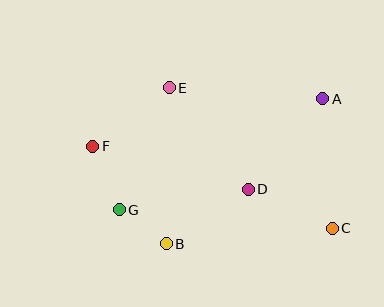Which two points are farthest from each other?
Points C and F are farthest from each other.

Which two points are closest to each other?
Points B and G are closest to each other.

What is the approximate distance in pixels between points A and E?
The distance between A and E is approximately 154 pixels.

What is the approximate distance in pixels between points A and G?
The distance between A and G is approximately 232 pixels.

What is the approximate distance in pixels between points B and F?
The distance between B and F is approximately 122 pixels.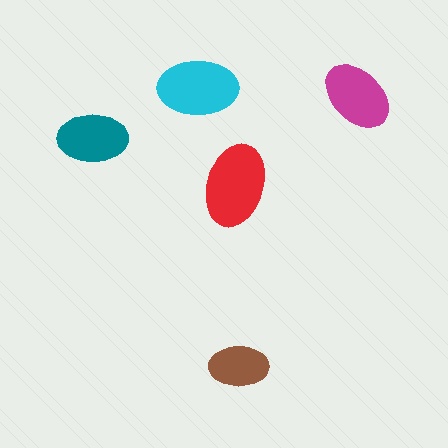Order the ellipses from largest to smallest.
the red one, the cyan one, the magenta one, the teal one, the brown one.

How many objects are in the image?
There are 5 objects in the image.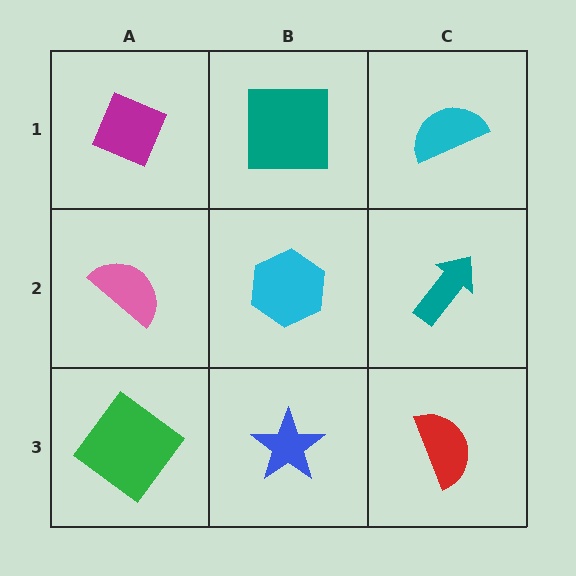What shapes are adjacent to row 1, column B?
A cyan hexagon (row 2, column B), a magenta diamond (row 1, column A), a cyan semicircle (row 1, column C).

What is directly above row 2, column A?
A magenta diamond.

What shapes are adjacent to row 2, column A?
A magenta diamond (row 1, column A), a green diamond (row 3, column A), a cyan hexagon (row 2, column B).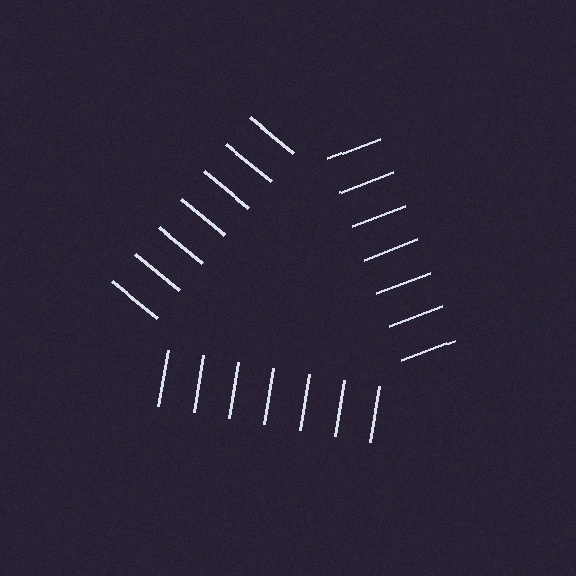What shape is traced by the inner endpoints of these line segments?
An illusory triangle — the line segments terminate on its edges but no continuous stroke is drawn.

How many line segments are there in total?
21 — 7 along each of the 3 edges.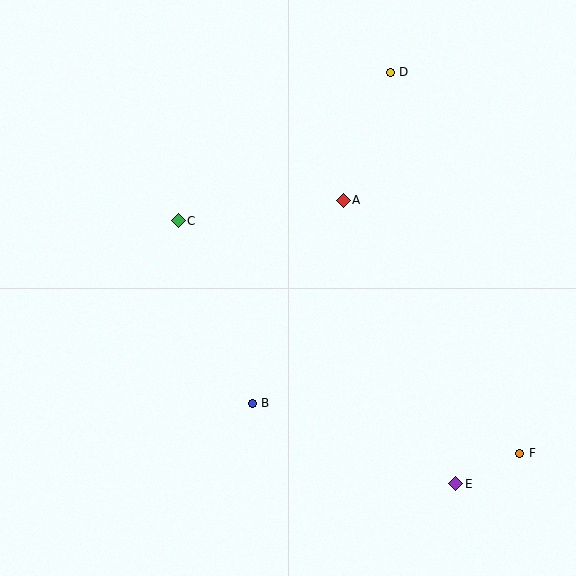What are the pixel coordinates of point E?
Point E is at (456, 484).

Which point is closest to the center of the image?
Point A at (343, 200) is closest to the center.